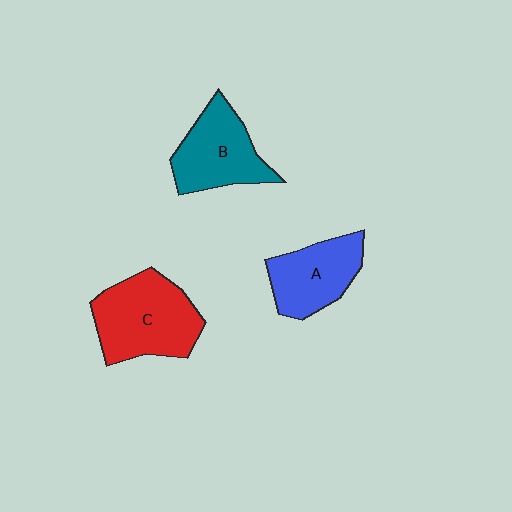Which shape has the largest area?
Shape C (red).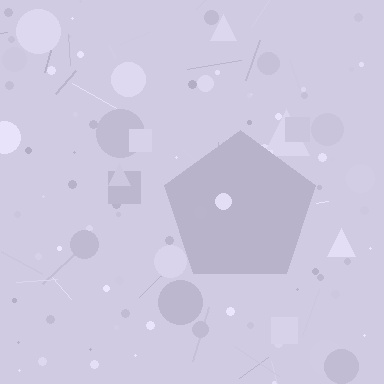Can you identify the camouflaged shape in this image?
The camouflaged shape is a pentagon.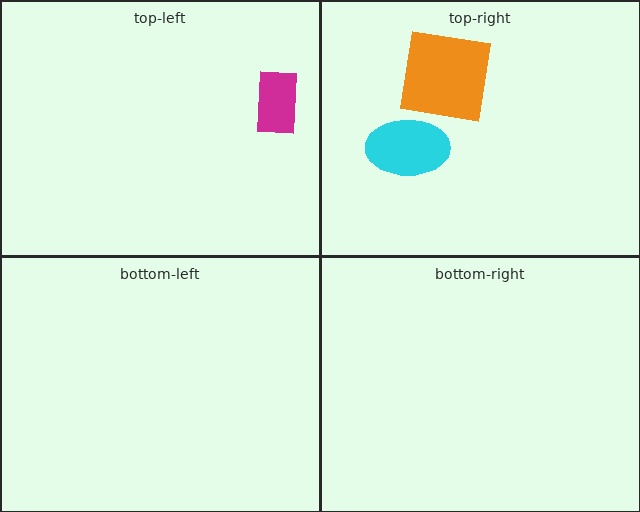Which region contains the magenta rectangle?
The top-left region.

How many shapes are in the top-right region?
2.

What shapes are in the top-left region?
The magenta rectangle.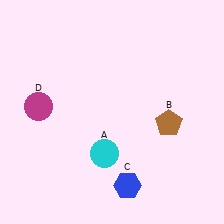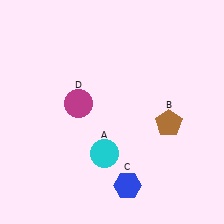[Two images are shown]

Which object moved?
The magenta circle (D) moved right.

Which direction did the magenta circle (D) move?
The magenta circle (D) moved right.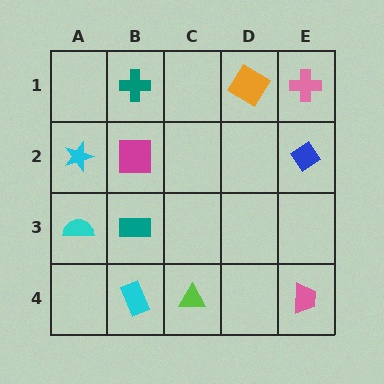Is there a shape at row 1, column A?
No, that cell is empty.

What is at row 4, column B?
A cyan rectangle.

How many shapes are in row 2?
3 shapes.